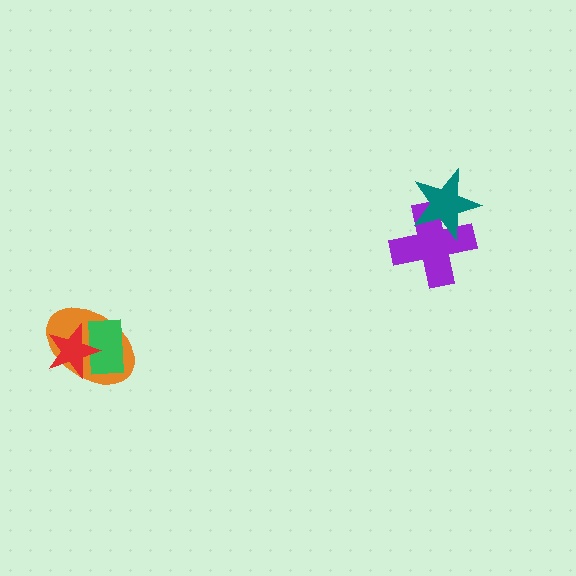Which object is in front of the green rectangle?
The red star is in front of the green rectangle.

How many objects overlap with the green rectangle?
2 objects overlap with the green rectangle.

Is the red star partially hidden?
No, no other shape covers it.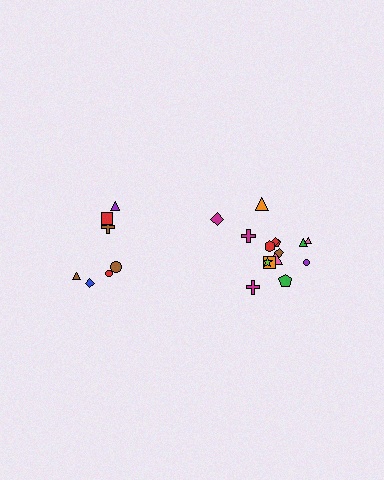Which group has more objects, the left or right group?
The right group.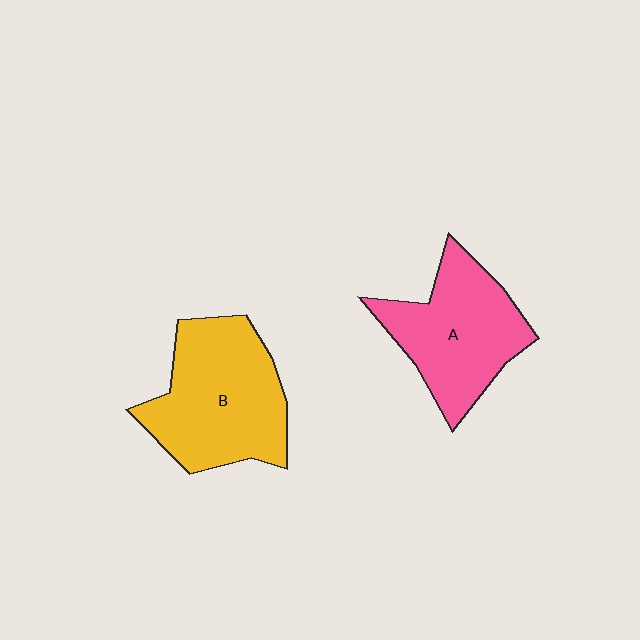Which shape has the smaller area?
Shape A (pink).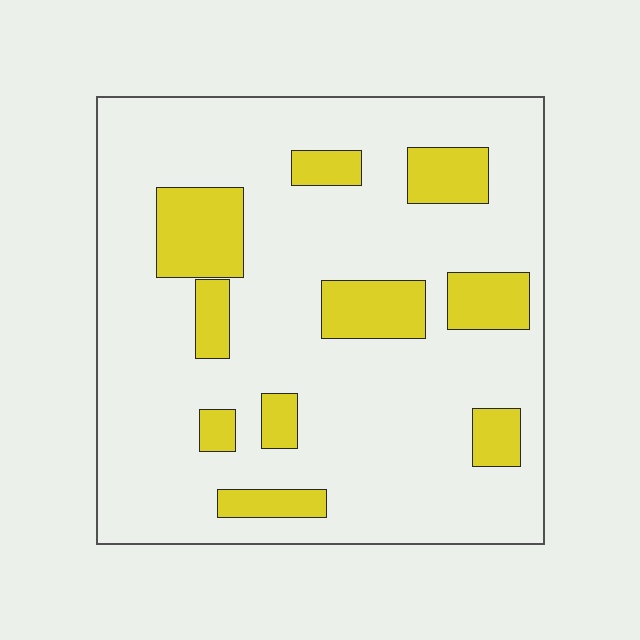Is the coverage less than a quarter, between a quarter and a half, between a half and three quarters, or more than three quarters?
Less than a quarter.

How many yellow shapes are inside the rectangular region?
10.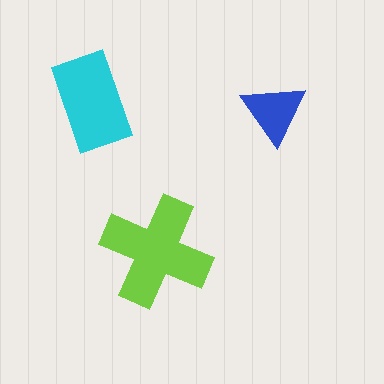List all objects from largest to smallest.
The lime cross, the cyan rectangle, the blue triangle.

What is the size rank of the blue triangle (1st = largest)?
3rd.